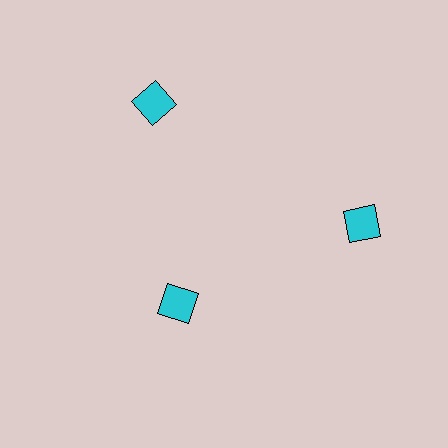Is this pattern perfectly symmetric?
No. The 3 cyan squares are arranged in a ring, but one element near the 7 o'clock position is pulled inward toward the center, breaking the 3-fold rotational symmetry.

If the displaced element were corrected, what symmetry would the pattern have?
It would have 3-fold rotational symmetry — the pattern would map onto itself every 120 degrees.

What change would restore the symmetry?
The symmetry would be restored by moving it outward, back onto the ring so that all 3 squares sit at equal angles and equal distance from the center.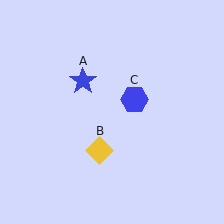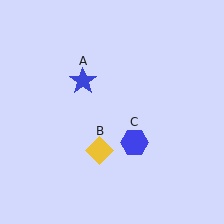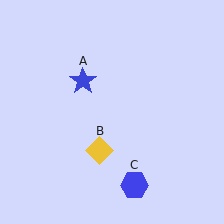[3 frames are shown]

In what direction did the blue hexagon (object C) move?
The blue hexagon (object C) moved down.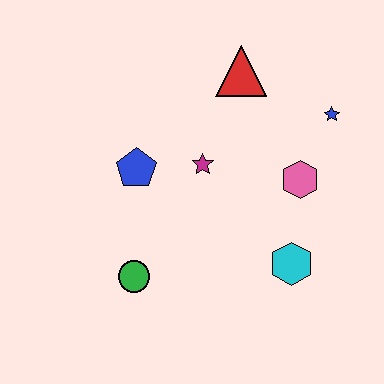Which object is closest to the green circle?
The blue pentagon is closest to the green circle.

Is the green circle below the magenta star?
Yes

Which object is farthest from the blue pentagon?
The blue star is farthest from the blue pentagon.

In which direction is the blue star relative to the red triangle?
The blue star is to the right of the red triangle.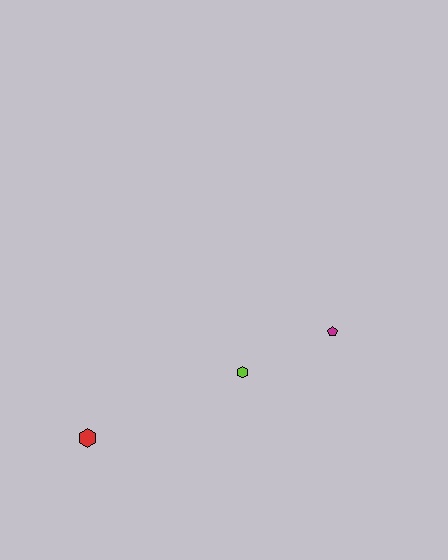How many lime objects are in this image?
There is 1 lime object.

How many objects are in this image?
There are 3 objects.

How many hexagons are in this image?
There are 2 hexagons.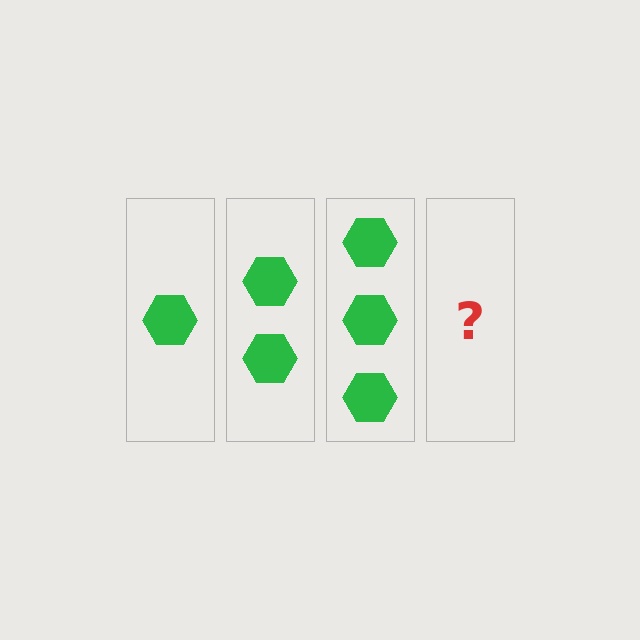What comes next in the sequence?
The next element should be 4 hexagons.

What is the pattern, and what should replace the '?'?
The pattern is that each step adds one more hexagon. The '?' should be 4 hexagons.